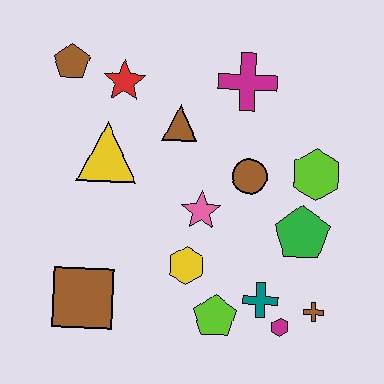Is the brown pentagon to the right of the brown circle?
No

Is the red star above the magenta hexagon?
Yes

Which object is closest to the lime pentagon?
The teal cross is closest to the lime pentagon.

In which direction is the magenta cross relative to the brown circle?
The magenta cross is above the brown circle.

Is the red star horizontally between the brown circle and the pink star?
No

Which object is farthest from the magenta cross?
The brown square is farthest from the magenta cross.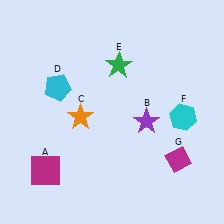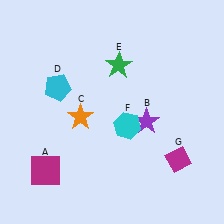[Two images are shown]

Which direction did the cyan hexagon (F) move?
The cyan hexagon (F) moved left.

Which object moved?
The cyan hexagon (F) moved left.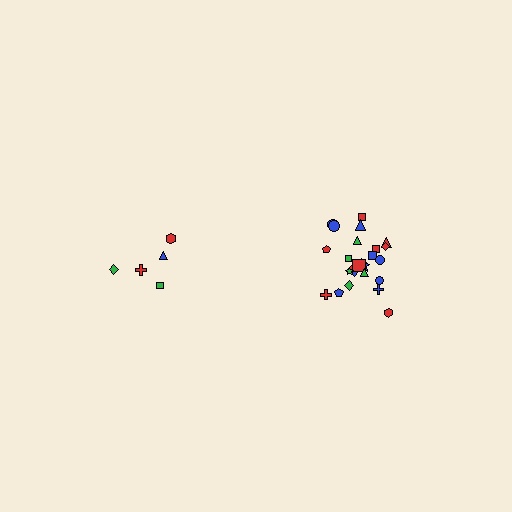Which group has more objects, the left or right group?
The right group.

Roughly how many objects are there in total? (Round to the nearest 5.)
Roughly 30 objects in total.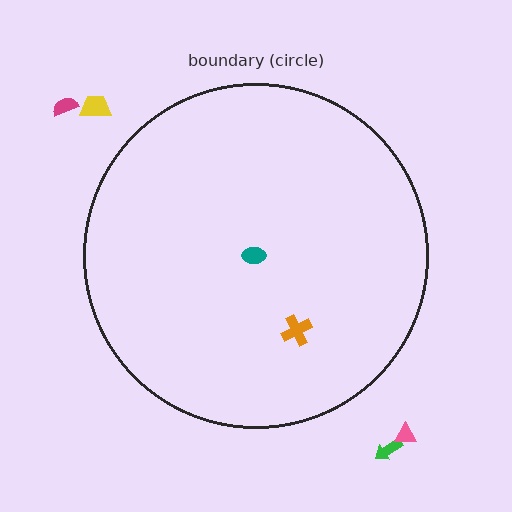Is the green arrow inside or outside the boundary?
Outside.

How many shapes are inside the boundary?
2 inside, 4 outside.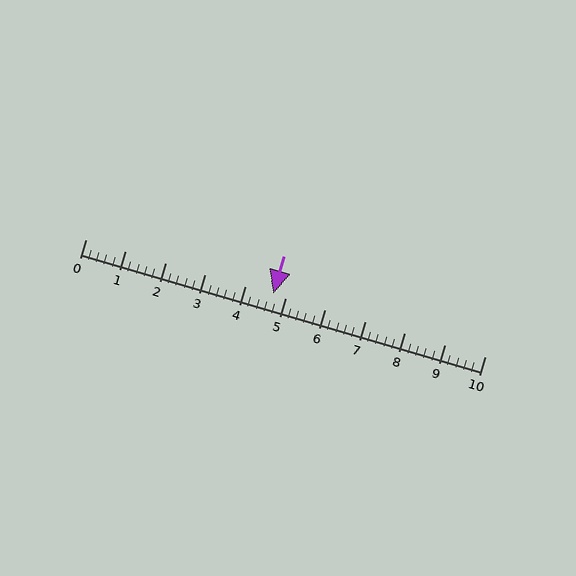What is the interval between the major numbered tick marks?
The major tick marks are spaced 1 units apart.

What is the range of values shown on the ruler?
The ruler shows values from 0 to 10.